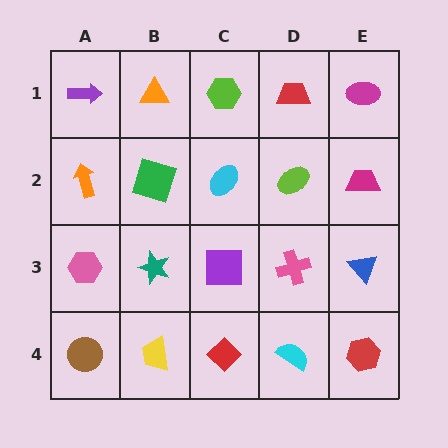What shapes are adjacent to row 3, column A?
An orange arrow (row 2, column A), a brown circle (row 4, column A), a teal star (row 3, column B).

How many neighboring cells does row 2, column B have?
4.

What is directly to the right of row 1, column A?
An orange triangle.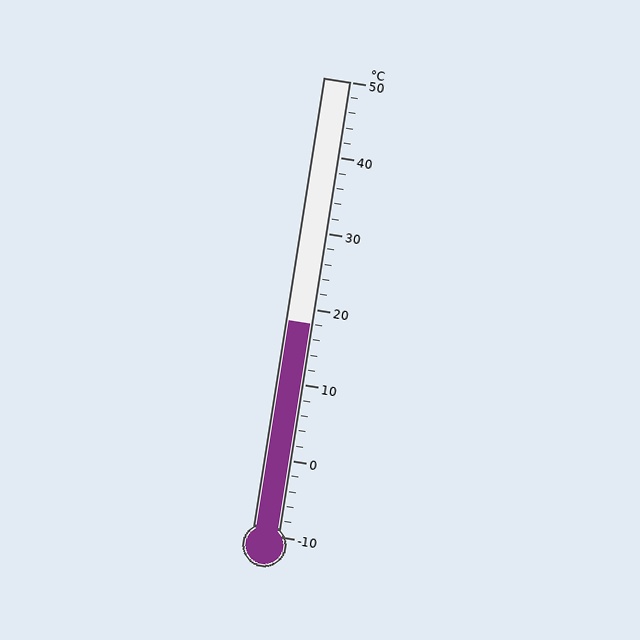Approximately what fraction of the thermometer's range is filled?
The thermometer is filled to approximately 45% of its range.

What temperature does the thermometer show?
The thermometer shows approximately 18°C.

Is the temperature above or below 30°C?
The temperature is below 30°C.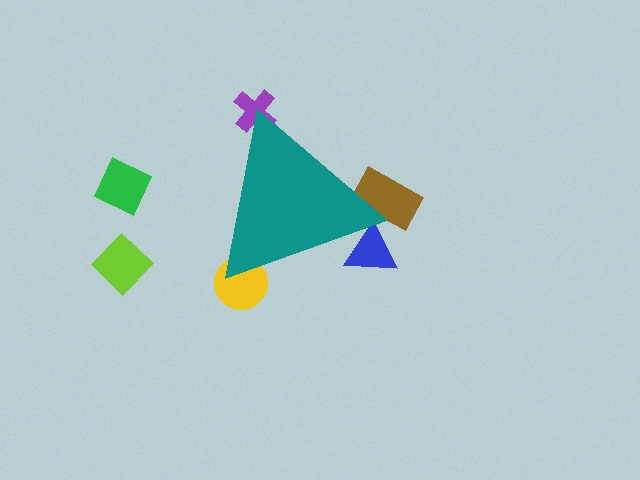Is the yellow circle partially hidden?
Yes, the yellow circle is partially hidden behind the teal triangle.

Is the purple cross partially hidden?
Yes, the purple cross is partially hidden behind the teal triangle.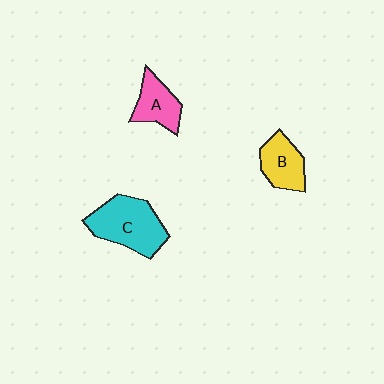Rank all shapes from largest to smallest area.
From largest to smallest: C (cyan), B (yellow), A (pink).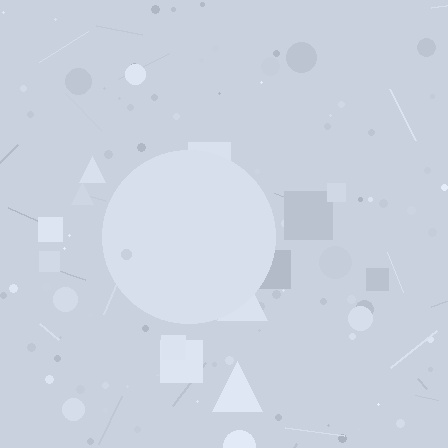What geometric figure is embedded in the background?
A circle is embedded in the background.